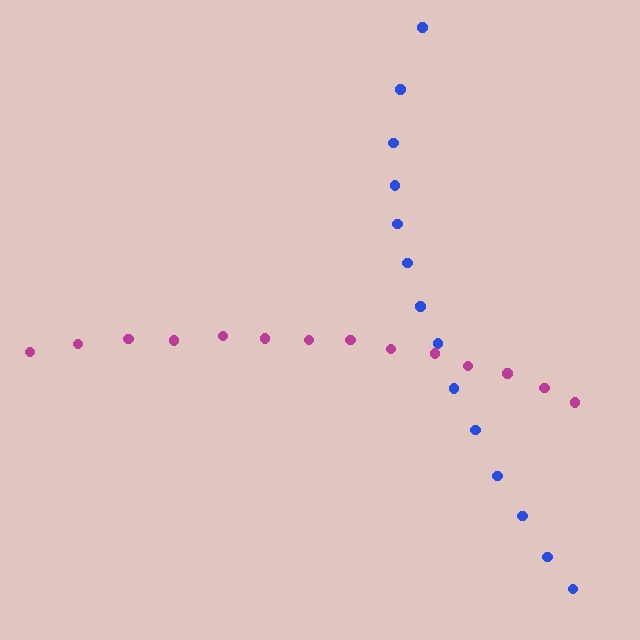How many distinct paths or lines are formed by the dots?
There are 2 distinct paths.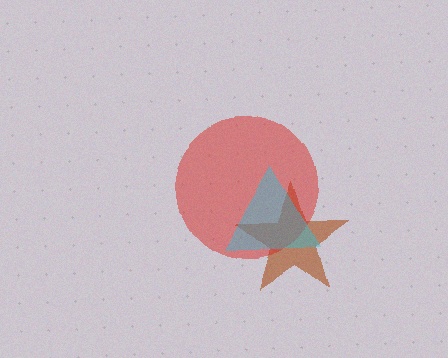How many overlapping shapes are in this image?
There are 3 overlapping shapes in the image.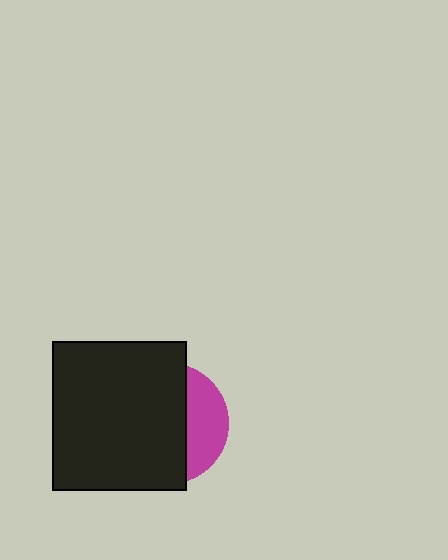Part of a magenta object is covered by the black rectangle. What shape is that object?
It is a circle.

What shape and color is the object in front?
The object in front is a black rectangle.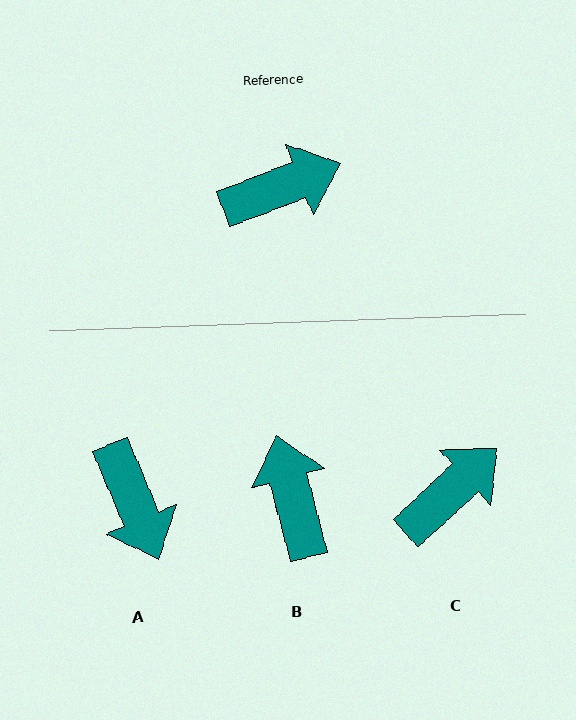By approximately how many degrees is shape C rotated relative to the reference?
Approximately 22 degrees counter-clockwise.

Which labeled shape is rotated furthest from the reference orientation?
A, about 88 degrees away.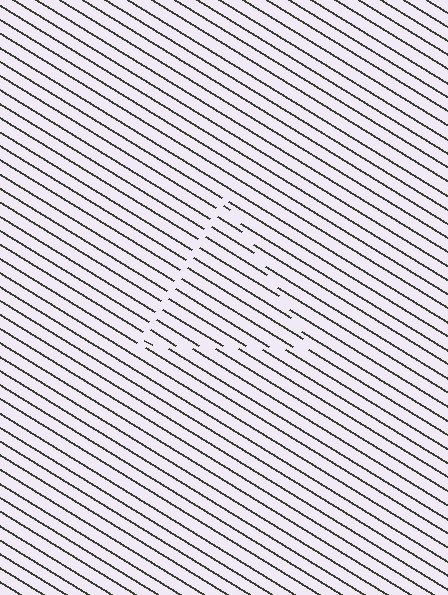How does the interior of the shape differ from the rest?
The interior of the shape contains the same grating, shifted by half a period — the contour is defined by the phase discontinuity where line-ends from the inner and outer gratings abut.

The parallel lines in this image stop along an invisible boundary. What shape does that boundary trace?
An illusory triangle. The interior of the shape contains the same grating, shifted by half a period — the contour is defined by the phase discontinuity where line-ends from the inner and outer gratings abut.